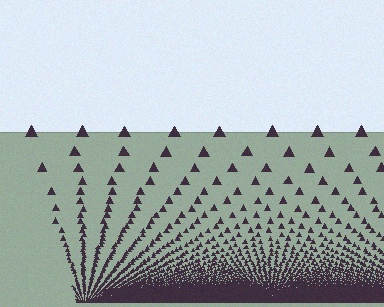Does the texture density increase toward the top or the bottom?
Density increases toward the bottom.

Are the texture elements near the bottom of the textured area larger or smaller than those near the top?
Smaller. The gradient is inverted — elements near the bottom are smaller and denser.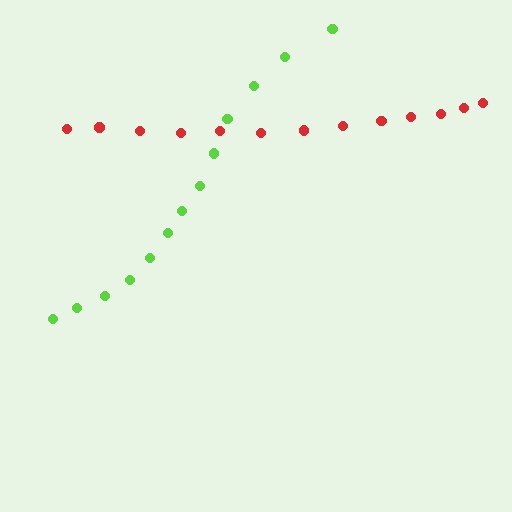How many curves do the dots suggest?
There are 2 distinct paths.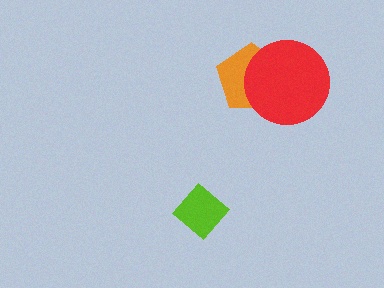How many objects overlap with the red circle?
1 object overlaps with the red circle.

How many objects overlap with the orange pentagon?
1 object overlaps with the orange pentagon.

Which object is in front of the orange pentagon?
The red circle is in front of the orange pentagon.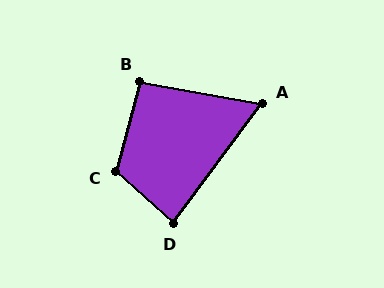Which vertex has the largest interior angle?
C, at approximately 116 degrees.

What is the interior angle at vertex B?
Approximately 95 degrees (obtuse).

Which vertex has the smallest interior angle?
A, at approximately 64 degrees.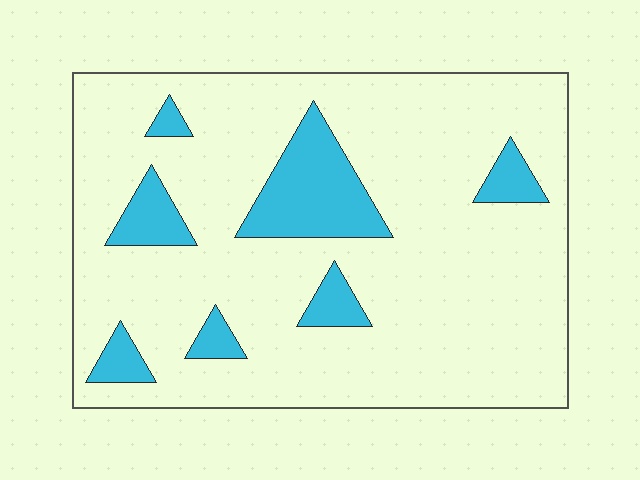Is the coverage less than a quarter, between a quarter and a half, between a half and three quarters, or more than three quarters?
Less than a quarter.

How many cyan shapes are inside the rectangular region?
7.